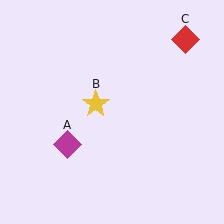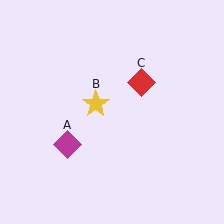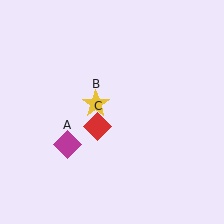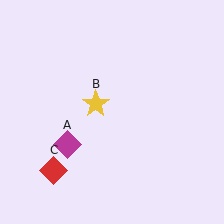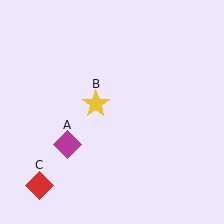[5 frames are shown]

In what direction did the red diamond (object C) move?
The red diamond (object C) moved down and to the left.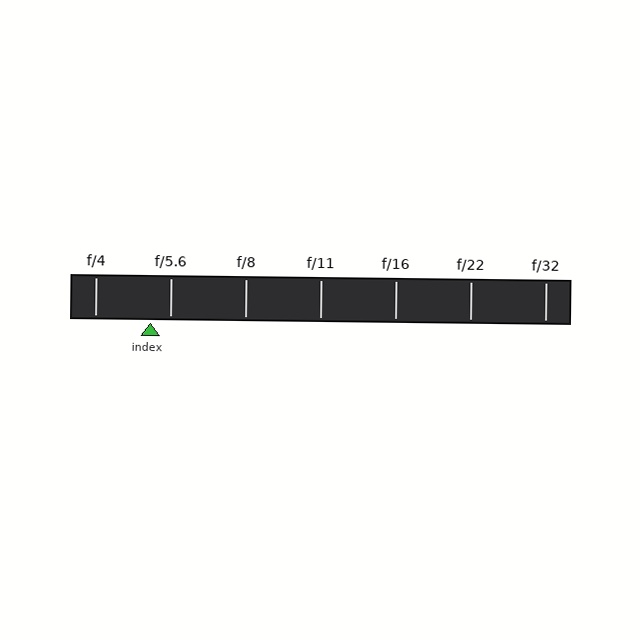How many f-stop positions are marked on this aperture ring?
There are 7 f-stop positions marked.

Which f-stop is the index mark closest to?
The index mark is closest to f/5.6.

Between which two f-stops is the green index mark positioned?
The index mark is between f/4 and f/5.6.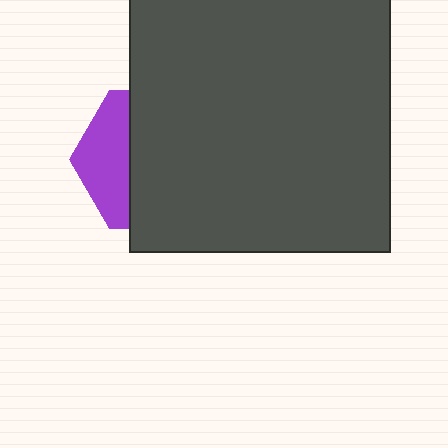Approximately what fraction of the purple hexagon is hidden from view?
Roughly 66% of the purple hexagon is hidden behind the dark gray square.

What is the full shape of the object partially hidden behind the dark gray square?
The partially hidden object is a purple hexagon.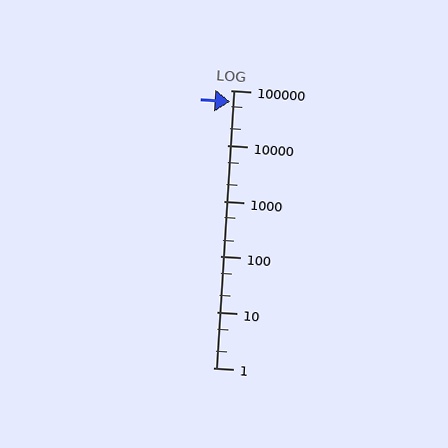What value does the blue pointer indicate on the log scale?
The pointer indicates approximately 61000.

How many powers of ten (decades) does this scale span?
The scale spans 5 decades, from 1 to 100000.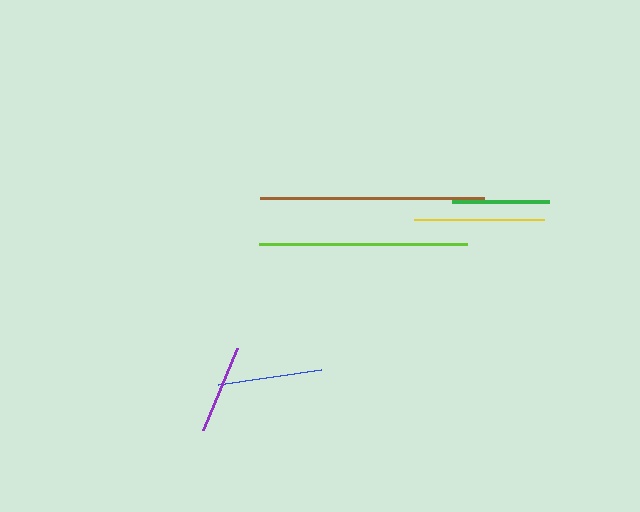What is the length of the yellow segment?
The yellow segment is approximately 130 pixels long.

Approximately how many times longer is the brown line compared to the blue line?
The brown line is approximately 2.1 times the length of the blue line.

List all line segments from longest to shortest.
From longest to shortest: brown, lime, yellow, blue, green, purple.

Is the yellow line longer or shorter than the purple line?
The yellow line is longer than the purple line.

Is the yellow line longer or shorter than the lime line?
The lime line is longer than the yellow line.